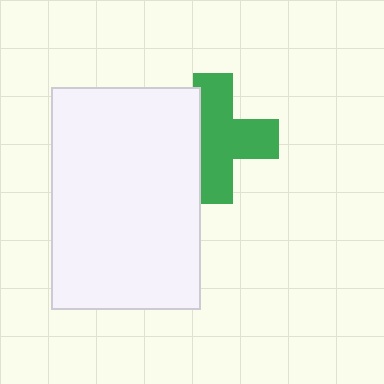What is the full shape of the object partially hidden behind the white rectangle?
The partially hidden object is a green cross.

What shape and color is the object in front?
The object in front is a white rectangle.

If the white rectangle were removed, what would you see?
You would see the complete green cross.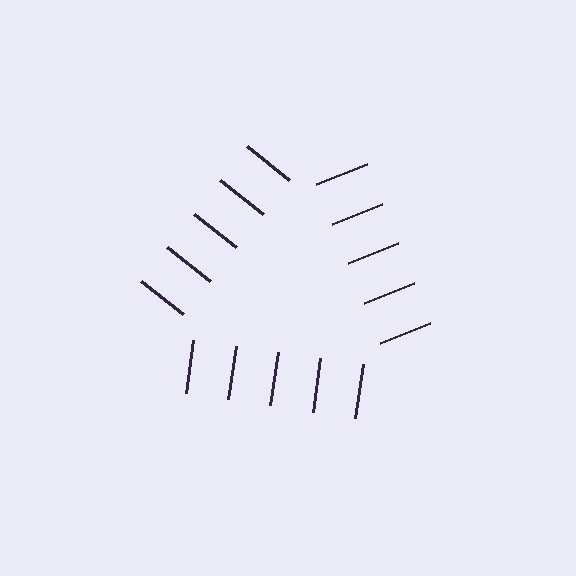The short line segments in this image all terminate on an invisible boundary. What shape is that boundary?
An illusory triangle — the line segments terminate on its edges but no continuous stroke is drawn.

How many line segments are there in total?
15 — 5 along each of the 3 edges.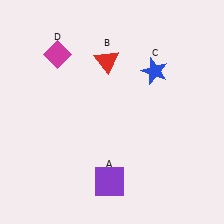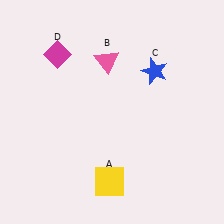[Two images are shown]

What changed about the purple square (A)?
In Image 1, A is purple. In Image 2, it changed to yellow.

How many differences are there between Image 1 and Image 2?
There are 2 differences between the two images.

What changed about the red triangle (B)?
In Image 1, B is red. In Image 2, it changed to pink.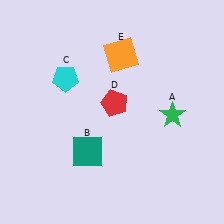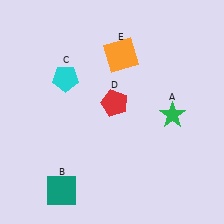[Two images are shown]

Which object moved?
The teal square (B) moved down.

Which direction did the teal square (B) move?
The teal square (B) moved down.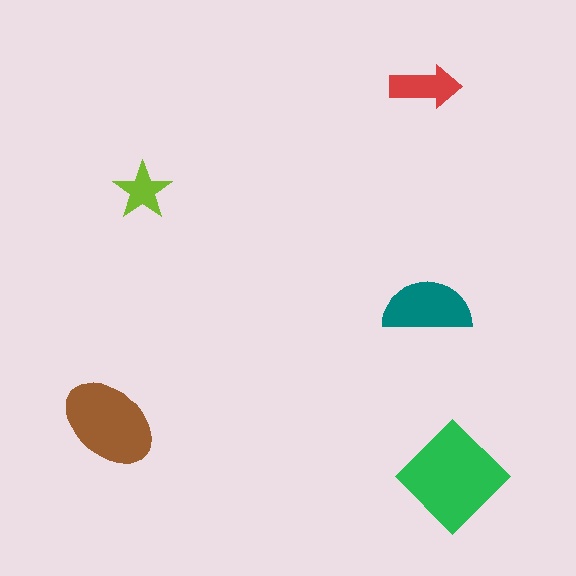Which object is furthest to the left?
The brown ellipse is leftmost.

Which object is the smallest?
The lime star.